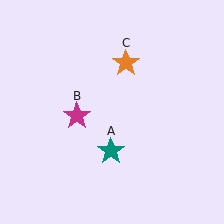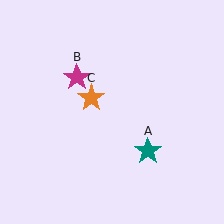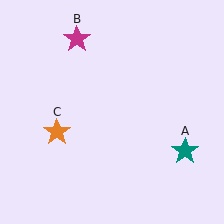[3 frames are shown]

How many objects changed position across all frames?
3 objects changed position: teal star (object A), magenta star (object B), orange star (object C).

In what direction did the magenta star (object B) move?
The magenta star (object B) moved up.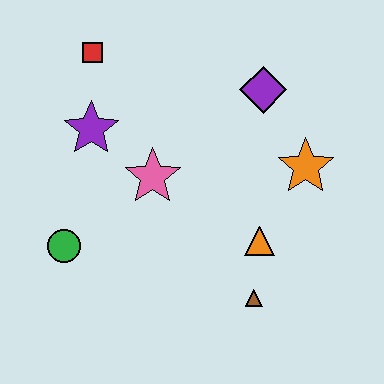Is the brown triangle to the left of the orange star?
Yes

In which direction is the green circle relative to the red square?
The green circle is below the red square.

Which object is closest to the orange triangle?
The brown triangle is closest to the orange triangle.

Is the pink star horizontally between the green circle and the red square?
No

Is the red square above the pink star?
Yes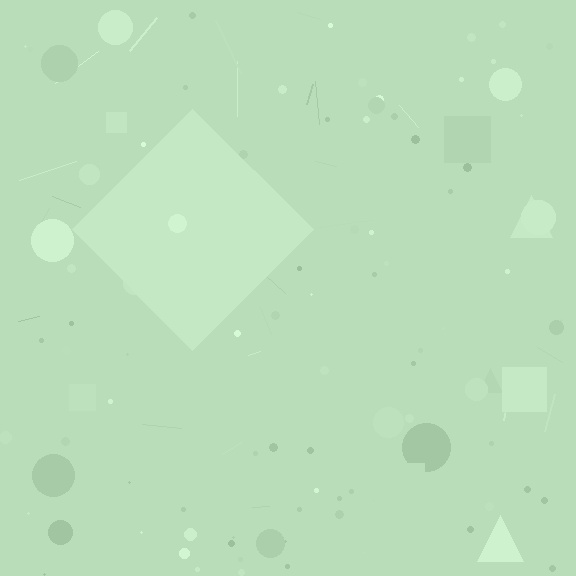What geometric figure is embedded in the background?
A diamond is embedded in the background.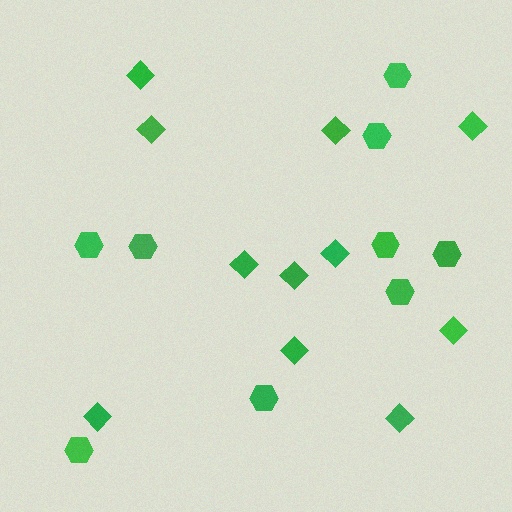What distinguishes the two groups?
There are 2 groups: one group of hexagons (9) and one group of diamonds (11).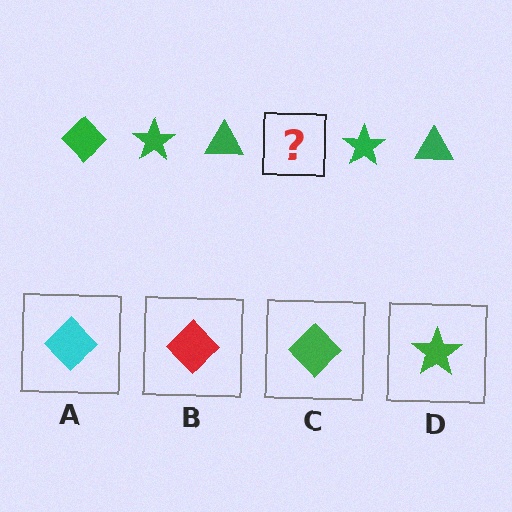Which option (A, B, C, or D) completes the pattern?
C.